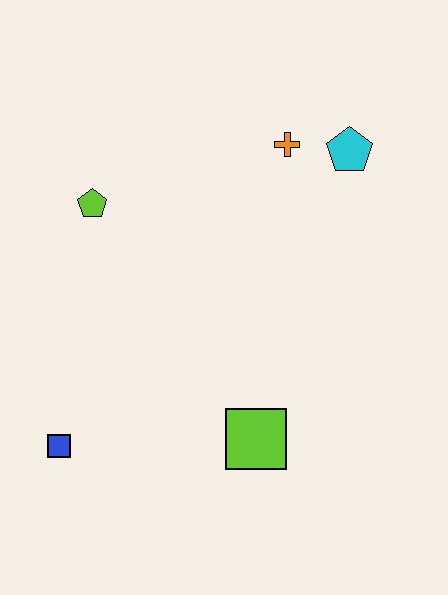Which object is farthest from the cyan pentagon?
The blue square is farthest from the cyan pentagon.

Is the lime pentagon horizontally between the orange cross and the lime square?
No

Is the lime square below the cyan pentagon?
Yes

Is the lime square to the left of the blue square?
No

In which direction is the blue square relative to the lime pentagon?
The blue square is below the lime pentagon.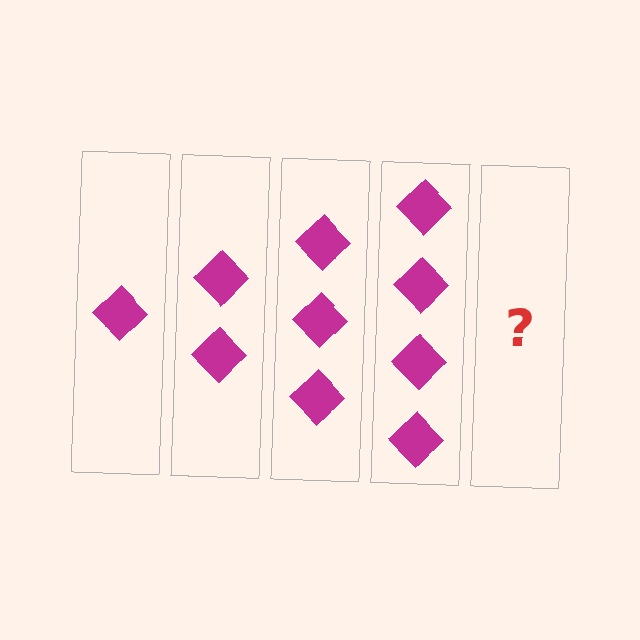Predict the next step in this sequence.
The next step is 5 diamonds.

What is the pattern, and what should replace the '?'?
The pattern is that each step adds one more diamond. The '?' should be 5 diamonds.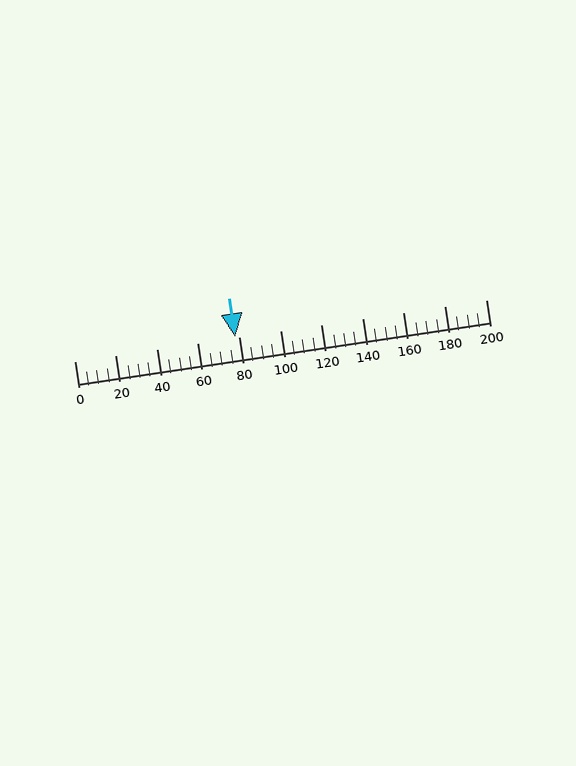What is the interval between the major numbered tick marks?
The major tick marks are spaced 20 units apart.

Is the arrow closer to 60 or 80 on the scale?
The arrow is closer to 80.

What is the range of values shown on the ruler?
The ruler shows values from 0 to 200.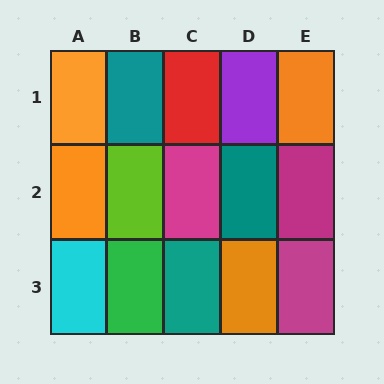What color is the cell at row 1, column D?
Purple.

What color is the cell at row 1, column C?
Red.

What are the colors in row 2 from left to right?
Orange, lime, magenta, teal, magenta.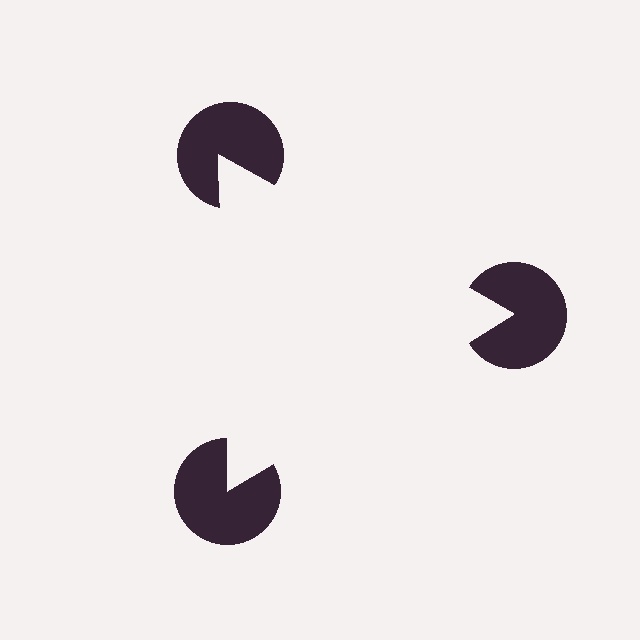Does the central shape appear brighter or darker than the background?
It typically appears slightly brighter than the background, even though no actual brightness change is drawn.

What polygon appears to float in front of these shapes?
An illusory triangle — its edges are inferred from the aligned wedge cuts in the pac-man discs, not physically drawn.